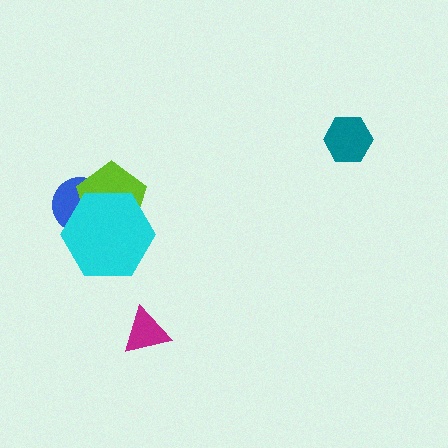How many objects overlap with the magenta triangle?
0 objects overlap with the magenta triangle.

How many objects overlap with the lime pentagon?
2 objects overlap with the lime pentagon.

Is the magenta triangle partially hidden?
No, no other shape covers it.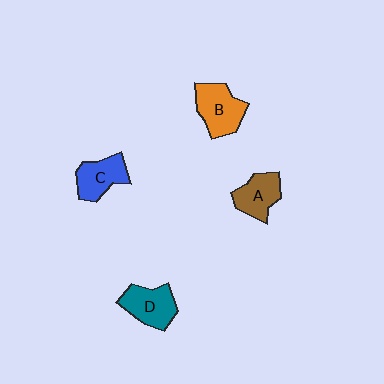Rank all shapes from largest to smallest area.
From largest to smallest: B (orange), D (teal), C (blue), A (brown).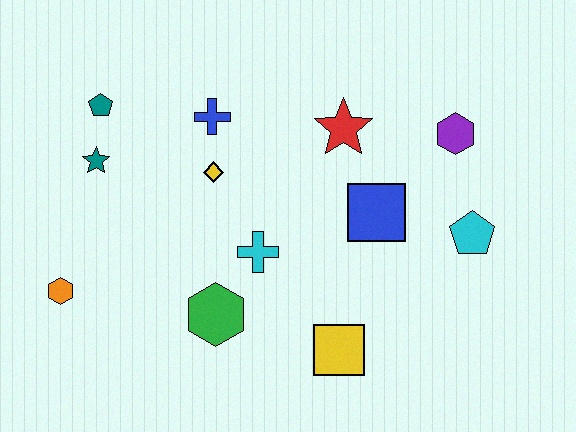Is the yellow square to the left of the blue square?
Yes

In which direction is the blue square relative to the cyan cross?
The blue square is to the right of the cyan cross.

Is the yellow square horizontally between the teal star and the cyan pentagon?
Yes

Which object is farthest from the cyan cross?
The purple hexagon is farthest from the cyan cross.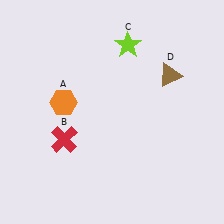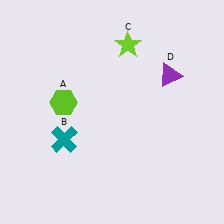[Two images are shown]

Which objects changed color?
A changed from orange to lime. B changed from red to teal. D changed from brown to purple.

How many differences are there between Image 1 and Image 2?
There are 3 differences between the two images.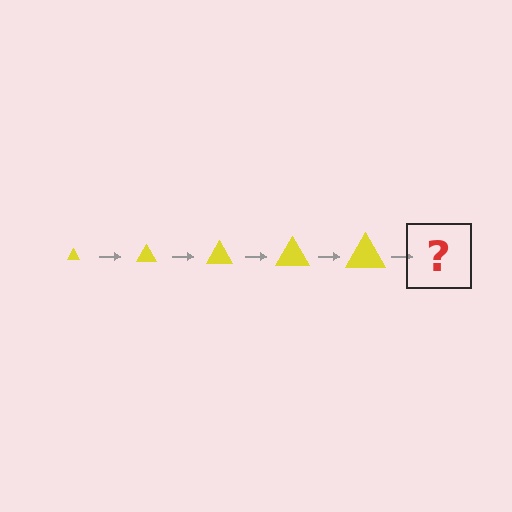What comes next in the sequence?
The next element should be a yellow triangle, larger than the previous one.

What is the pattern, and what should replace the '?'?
The pattern is that the triangle gets progressively larger each step. The '?' should be a yellow triangle, larger than the previous one.